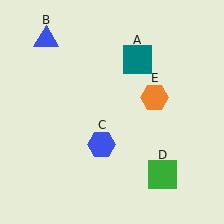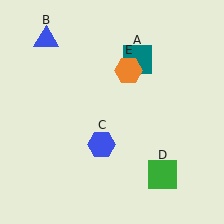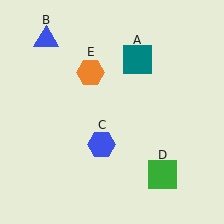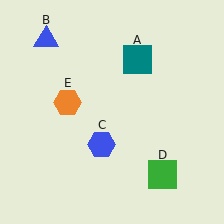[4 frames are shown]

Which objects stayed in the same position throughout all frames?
Teal square (object A) and blue triangle (object B) and blue hexagon (object C) and green square (object D) remained stationary.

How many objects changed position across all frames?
1 object changed position: orange hexagon (object E).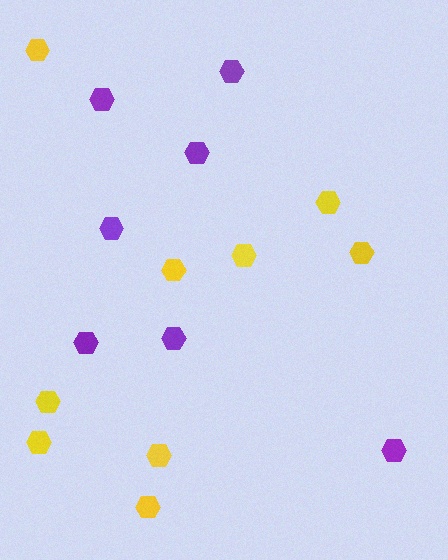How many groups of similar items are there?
There are 2 groups: one group of purple hexagons (7) and one group of yellow hexagons (9).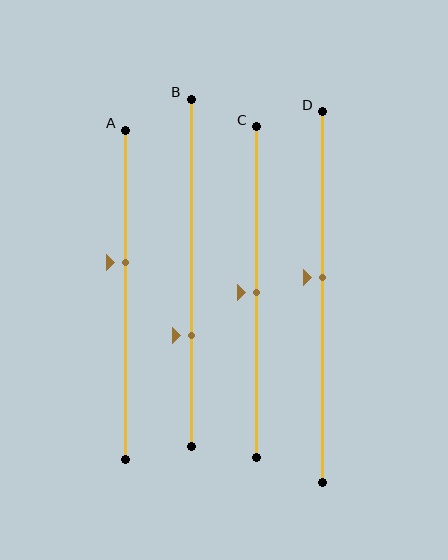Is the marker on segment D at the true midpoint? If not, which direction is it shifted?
No, the marker on segment D is shifted upward by about 5% of the segment length.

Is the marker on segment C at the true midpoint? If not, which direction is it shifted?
Yes, the marker on segment C is at the true midpoint.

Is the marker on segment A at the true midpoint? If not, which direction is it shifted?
No, the marker on segment A is shifted upward by about 10% of the segment length.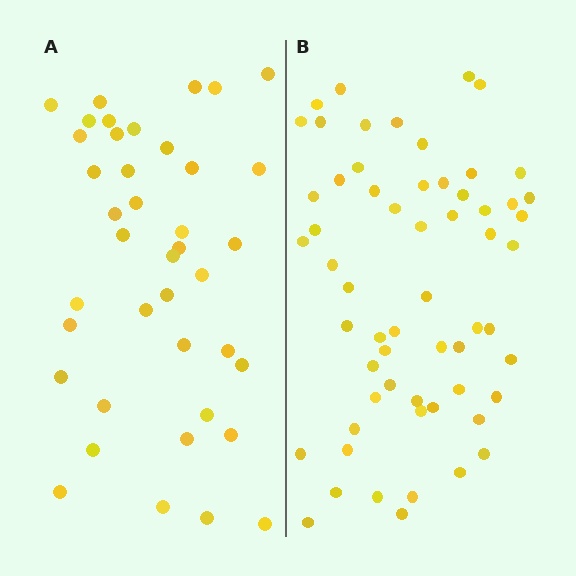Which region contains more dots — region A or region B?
Region B (the right region) has more dots.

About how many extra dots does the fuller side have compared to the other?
Region B has approximately 20 more dots than region A.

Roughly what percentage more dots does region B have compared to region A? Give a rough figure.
About 50% more.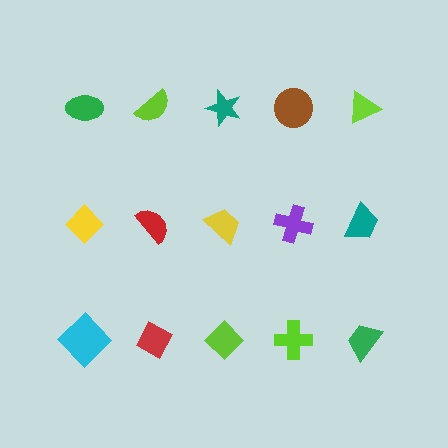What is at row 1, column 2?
A lime semicircle.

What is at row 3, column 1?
A cyan diamond.